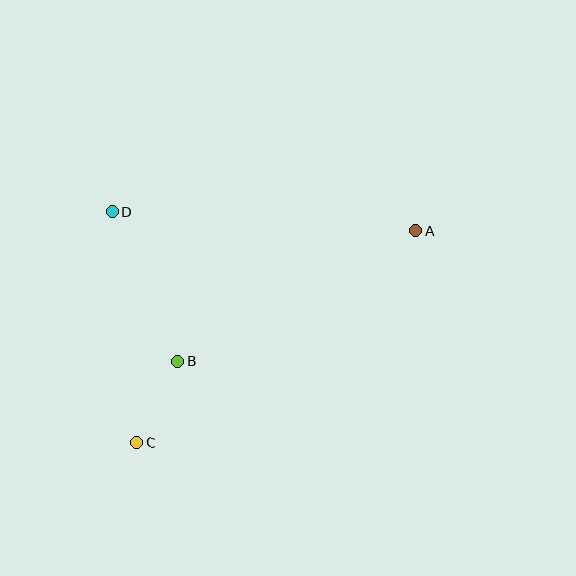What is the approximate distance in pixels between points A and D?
The distance between A and D is approximately 304 pixels.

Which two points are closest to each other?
Points B and C are closest to each other.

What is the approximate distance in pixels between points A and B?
The distance between A and B is approximately 271 pixels.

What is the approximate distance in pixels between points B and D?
The distance between B and D is approximately 163 pixels.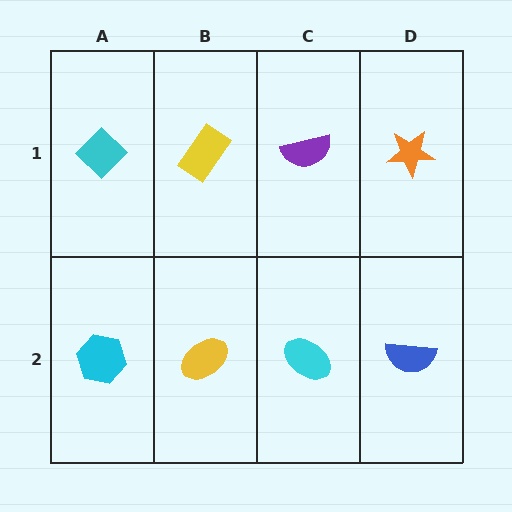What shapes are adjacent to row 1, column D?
A blue semicircle (row 2, column D), a purple semicircle (row 1, column C).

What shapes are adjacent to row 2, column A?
A cyan diamond (row 1, column A), a yellow ellipse (row 2, column B).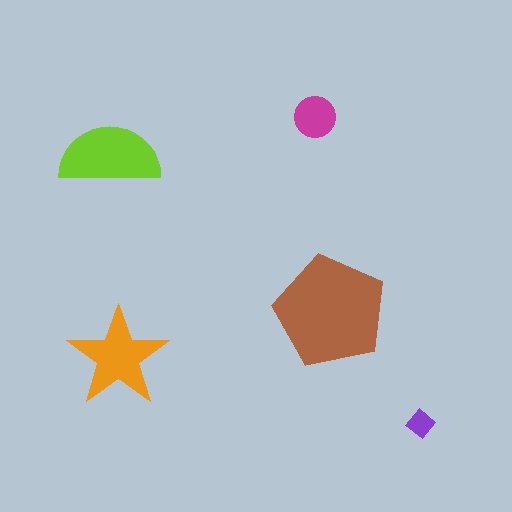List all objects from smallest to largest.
The purple diamond, the magenta circle, the orange star, the lime semicircle, the brown pentagon.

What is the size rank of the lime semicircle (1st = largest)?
2nd.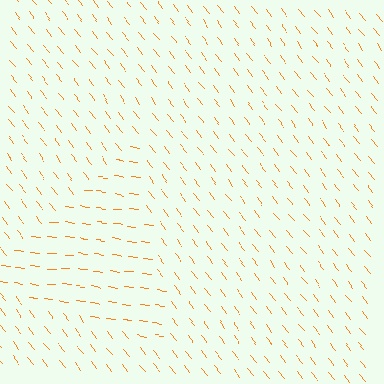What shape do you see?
I see a triangle.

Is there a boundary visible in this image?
Yes, there is a texture boundary formed by a change in line orientation.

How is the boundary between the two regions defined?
The boundary is defined purely by a change in line orientation (approximately 45 degrees difference). All lines are the same color and thickness.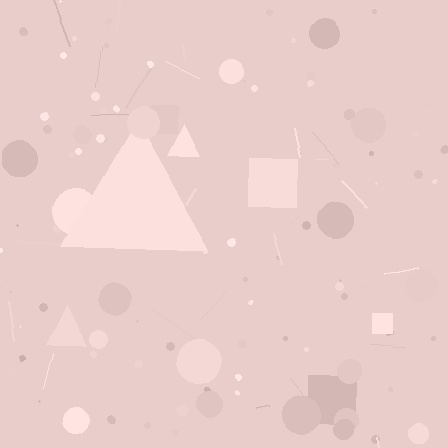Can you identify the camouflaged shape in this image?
The camouflaged shape is a triangle.